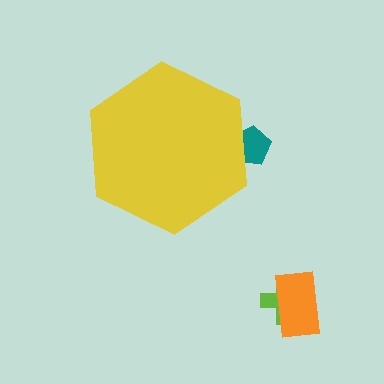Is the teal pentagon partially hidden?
Yes, the teal pentagon is partially hidden behind the yellow hexagon.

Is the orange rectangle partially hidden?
No, the orange rectangle is fully visible.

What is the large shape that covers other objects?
A yellow hexagon.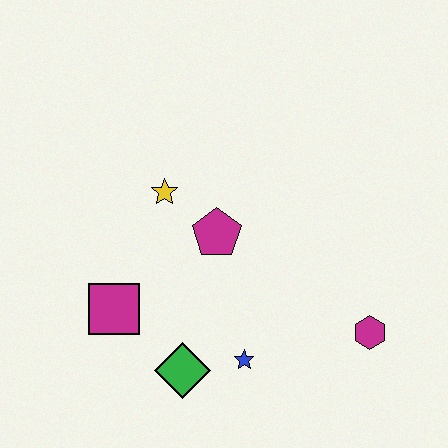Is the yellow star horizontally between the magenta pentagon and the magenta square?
Yes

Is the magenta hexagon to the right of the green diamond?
Yes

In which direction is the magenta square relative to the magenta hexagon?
The magenta square is to the left of the magenta hexagon.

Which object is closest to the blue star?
The green diamond is closest to the blue star.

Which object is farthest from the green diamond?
The magenta hexagon is farthest from the green diamond.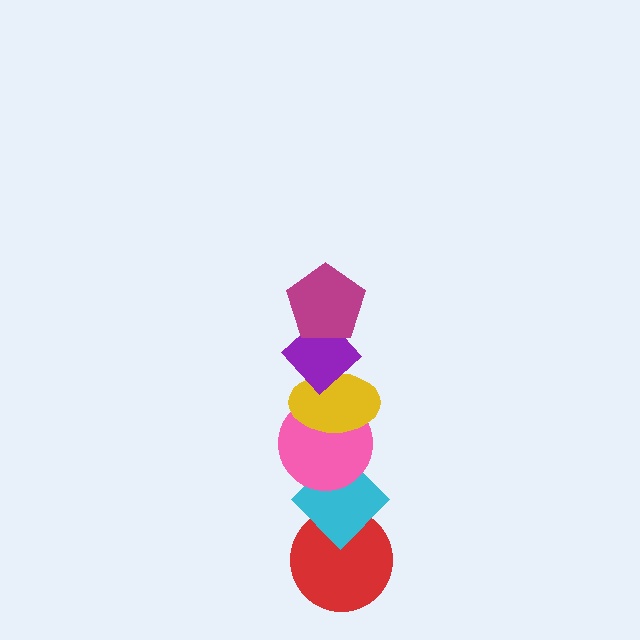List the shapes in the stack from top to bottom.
From top to bottom: the magenta pentagon, the purple diamond, the yellow ellipse, the pink circle, the cyan diamond, the red circle.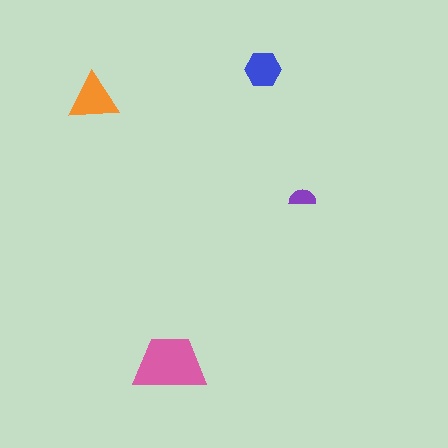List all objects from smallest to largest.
The purple semicircle, the blue hexagon, the orange triangle, the pink trapezoid.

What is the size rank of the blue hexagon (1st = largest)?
3rd.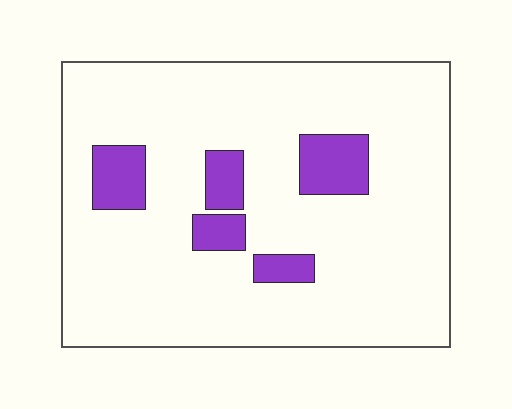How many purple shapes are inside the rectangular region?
5.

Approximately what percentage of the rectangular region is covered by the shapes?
Approximately 10%.